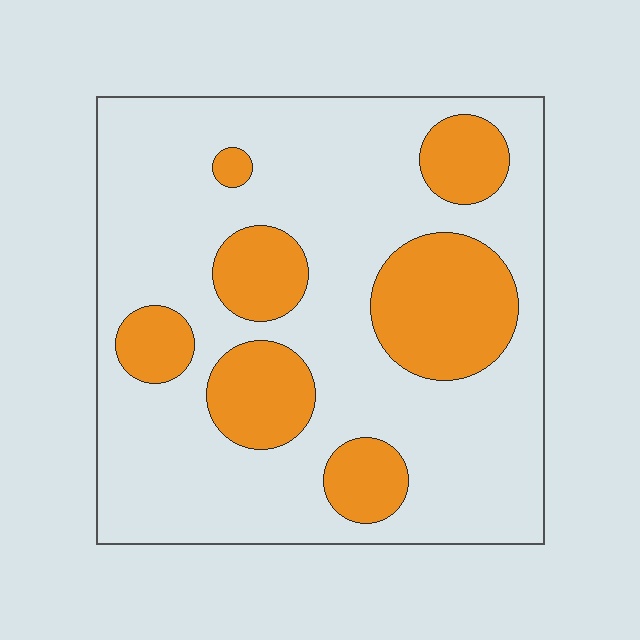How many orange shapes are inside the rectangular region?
7.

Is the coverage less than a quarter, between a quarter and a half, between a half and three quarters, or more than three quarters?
Between a quarter and a half.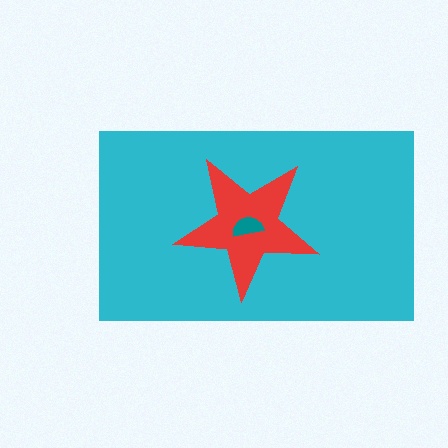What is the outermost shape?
The cyan rectangle.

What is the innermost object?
The teal semicircle.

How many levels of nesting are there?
3.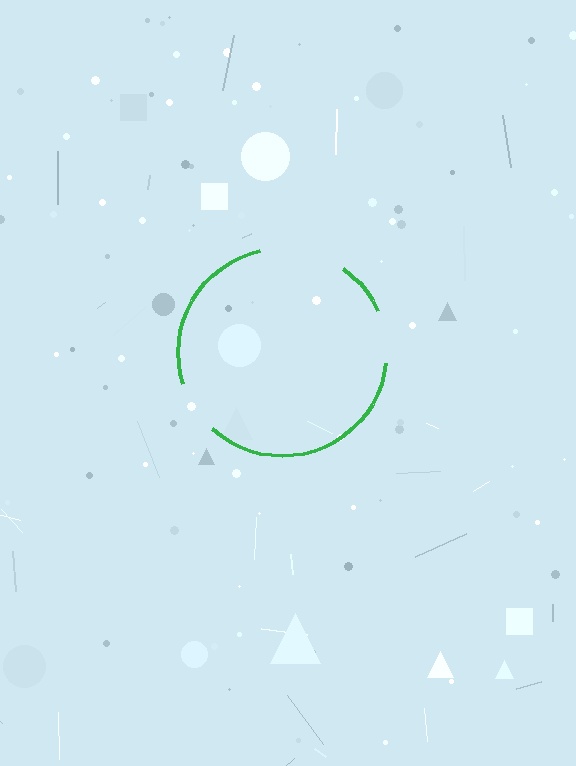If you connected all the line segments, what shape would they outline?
They would outline a circle.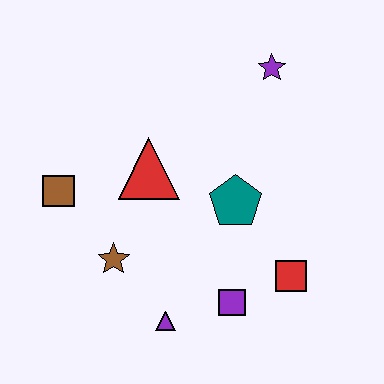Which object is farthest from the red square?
The brown square is farthest from the red square.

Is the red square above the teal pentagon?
No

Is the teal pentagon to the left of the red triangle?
No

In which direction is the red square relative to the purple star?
The red square is below the purple star.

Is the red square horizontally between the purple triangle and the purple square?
No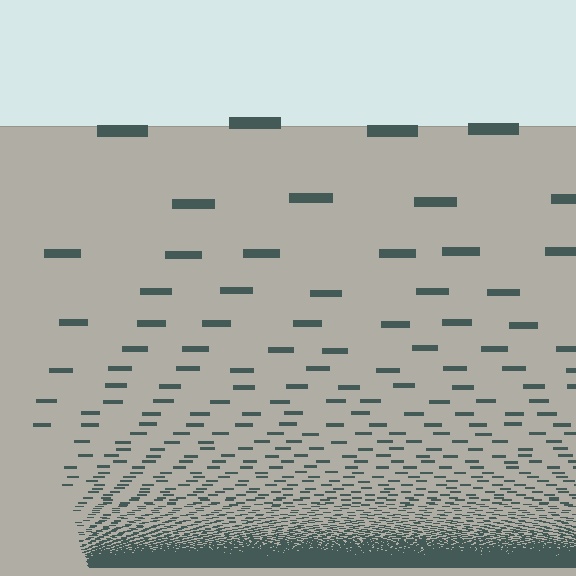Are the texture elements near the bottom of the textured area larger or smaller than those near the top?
Smaller. The gradient is inverted — elements near the bottom are smaller and denser.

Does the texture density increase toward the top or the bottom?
Density increases toward the bottom.